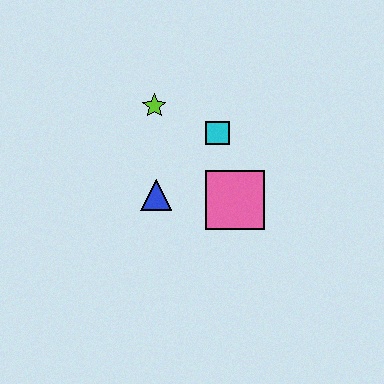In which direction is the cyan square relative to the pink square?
The cyan square is above the pink square.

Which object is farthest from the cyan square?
The blue triangle is farthest from the cyan square.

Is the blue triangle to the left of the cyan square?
Yes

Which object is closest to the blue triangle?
The pink square is closest to the blue triangle.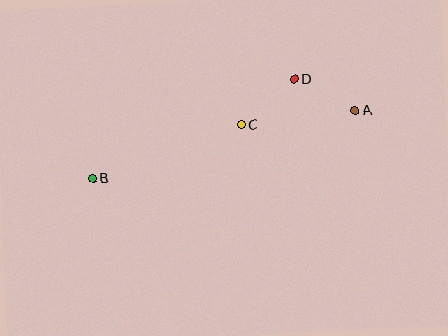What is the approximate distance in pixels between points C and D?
The distance between C and D is approximately 70 pixels.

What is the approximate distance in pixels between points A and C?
The distance between A and C is approximately 115 pixels.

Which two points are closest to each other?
Points A and D are closest to each other.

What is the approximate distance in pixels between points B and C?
The distance between B and C is approximately 158 pixels.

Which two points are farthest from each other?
Points A and B are farthest from each other.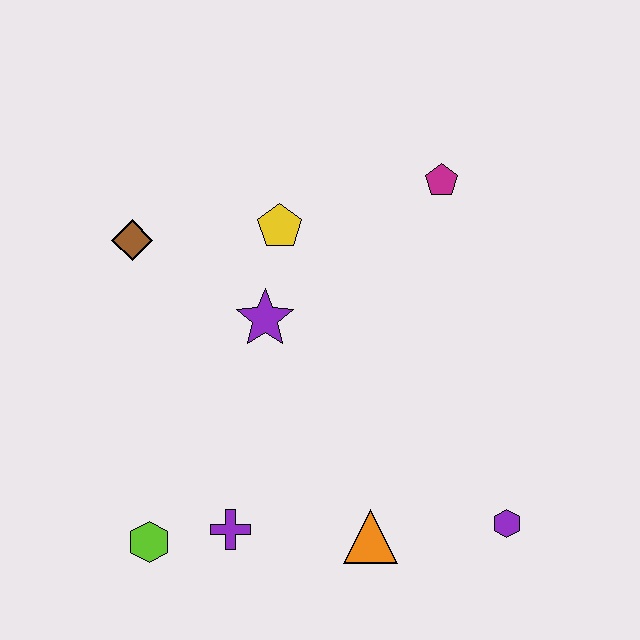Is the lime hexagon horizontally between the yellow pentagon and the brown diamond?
Yes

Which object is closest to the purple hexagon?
The orange triangle is closest to the purple hexagon.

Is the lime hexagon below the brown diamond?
Yes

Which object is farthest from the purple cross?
The magenta pentagon is farthest from the purple cross.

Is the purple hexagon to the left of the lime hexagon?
No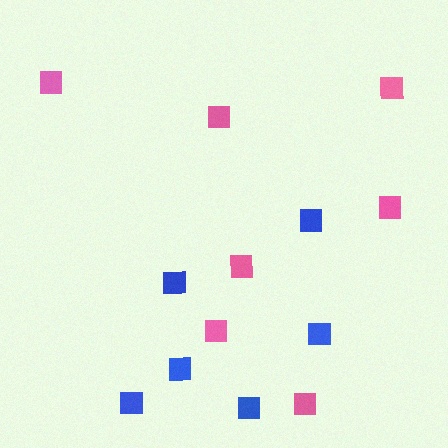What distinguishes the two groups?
There are 2 groups: one group of pink squares (7) and one group of blue squares (6).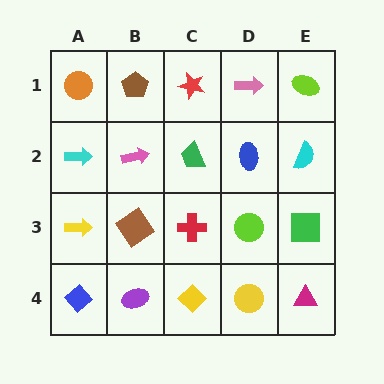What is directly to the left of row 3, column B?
A yellow arrow.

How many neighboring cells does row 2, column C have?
4.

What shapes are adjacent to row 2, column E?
A lime ellipse (row 1, column E), a green square (row 3, column E), a blue ellipse (row 2, column D).